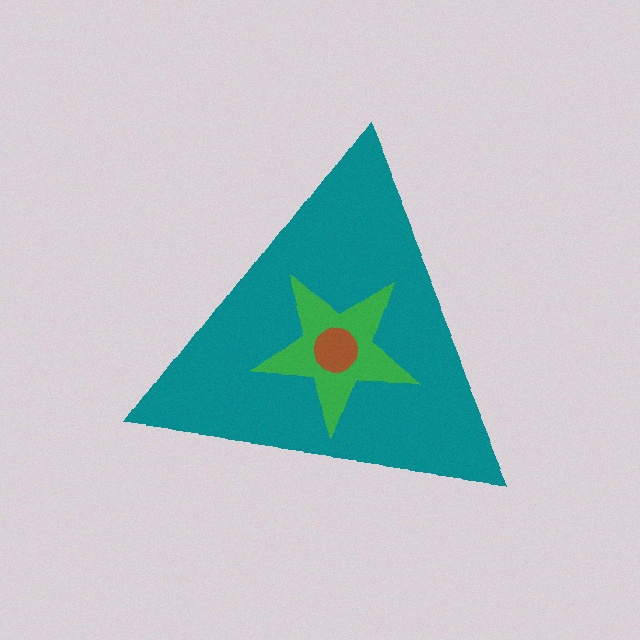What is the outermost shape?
The teal triangle.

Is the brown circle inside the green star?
Yes.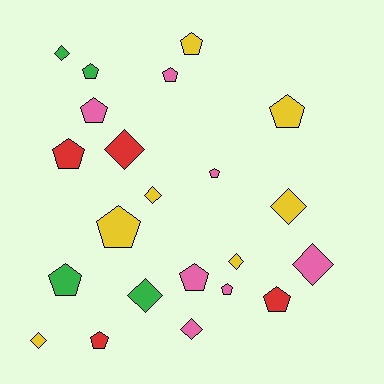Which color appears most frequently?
Yellow, with 7 objects.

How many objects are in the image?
There are 22 objects.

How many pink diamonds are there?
There are 2 pink diamonds.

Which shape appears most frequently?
Pentagon, with 13 objects.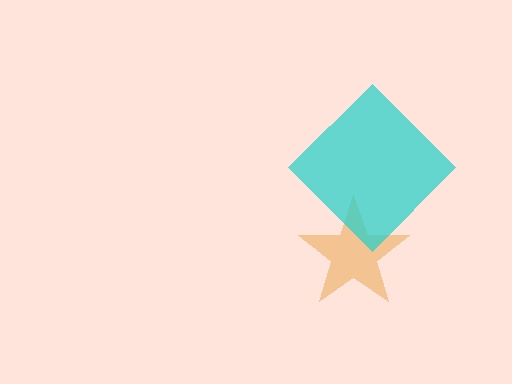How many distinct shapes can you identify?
There are 2 distinct shapes: an orange star, a cyan diamond.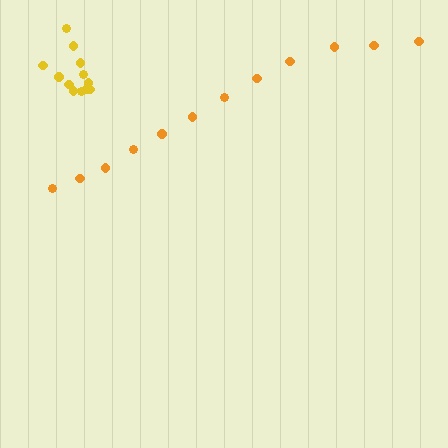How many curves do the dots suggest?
There are 2 distinct paths.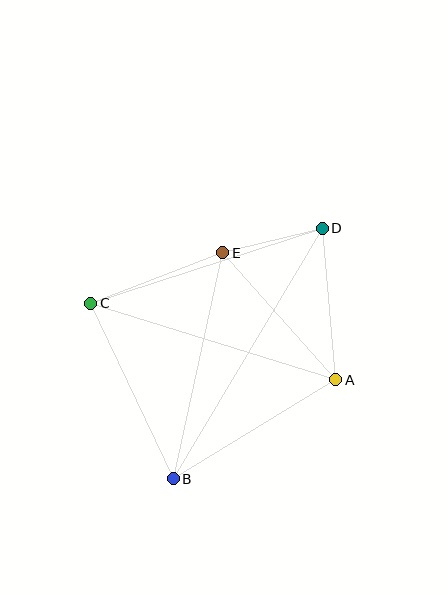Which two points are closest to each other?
Points D and E are closest to each other.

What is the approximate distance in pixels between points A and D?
The distance between A and D is approximately 152 pixels.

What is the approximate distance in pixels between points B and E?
The distance between B and E is approximately 232 pixels.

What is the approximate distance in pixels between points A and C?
The distance between A and C is approximately 257 pixels.